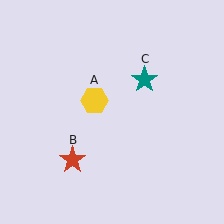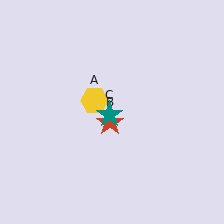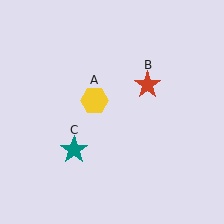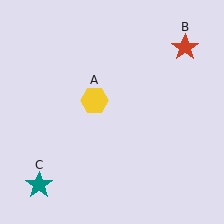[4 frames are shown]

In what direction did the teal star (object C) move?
The teal star (object C) moved down and to the left.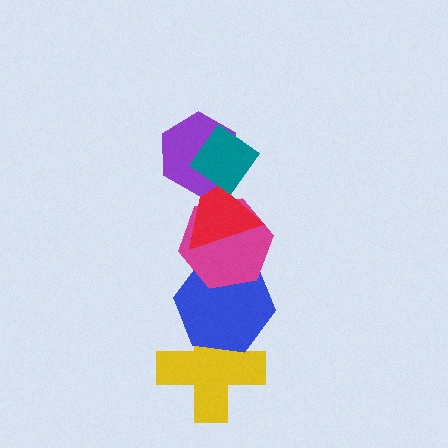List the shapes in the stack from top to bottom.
From top to bottom: the teal diamond, the purple hexagon, the red triangle, the magenta hexagon, the blue hexagon, the yellow cross.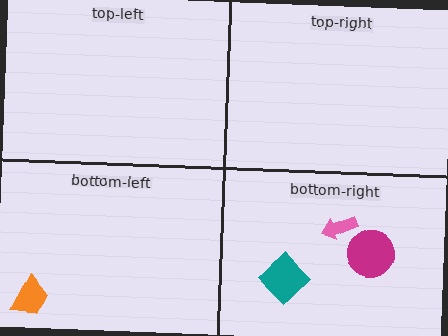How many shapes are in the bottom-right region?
3.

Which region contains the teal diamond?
The bottom-right region.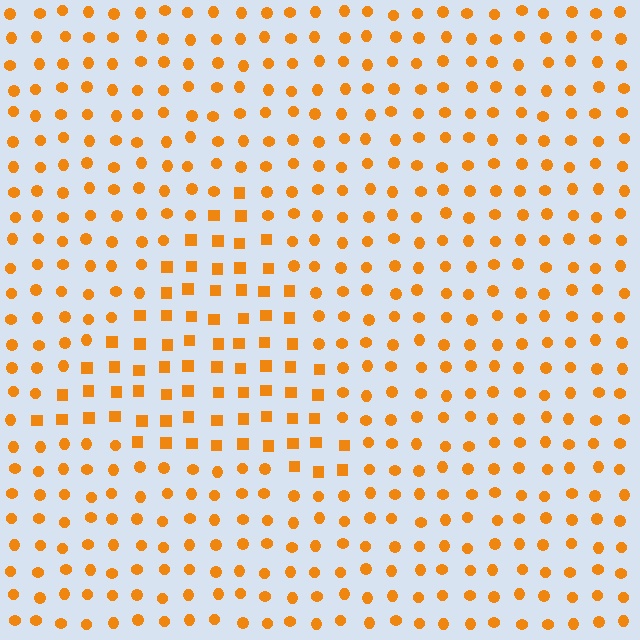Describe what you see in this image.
The image is filled with small orange elements arranged in a uniform grid. A triangle-shaped region contains squares, while the surrounding area contains circles. The boundary is defined purely by the change in element shape.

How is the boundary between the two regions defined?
The boundary is defined by a change in element shape: squares inside vs. circles outside. All elements share the same color and spacing.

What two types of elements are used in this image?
The image uses squares inside the triangle region and circles outside it.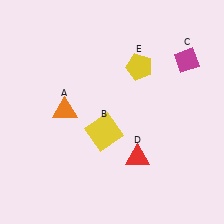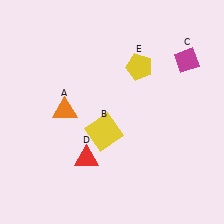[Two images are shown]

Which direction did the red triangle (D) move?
The red triangle (D) moved left.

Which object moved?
The red triangle (D) moved left.